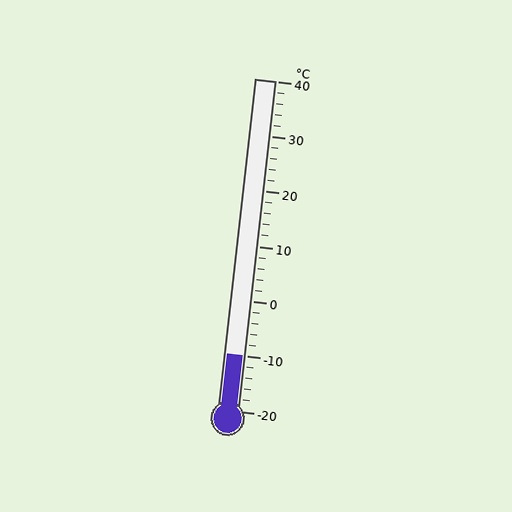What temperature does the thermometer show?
The thermometer shows approximately -10°C.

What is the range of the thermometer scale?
The thermometer scale ranges from -20°C to 40°C.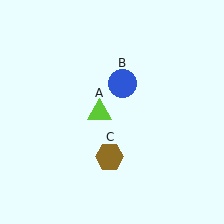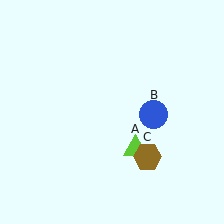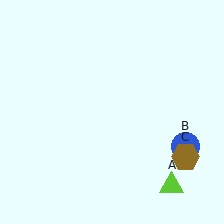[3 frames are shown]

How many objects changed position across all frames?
3 objects changed position: lime triangle (object A), blue circle (object B), brown hexagon (object C).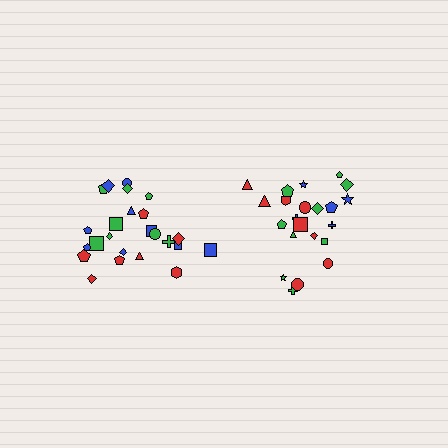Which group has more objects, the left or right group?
The left group.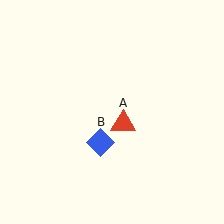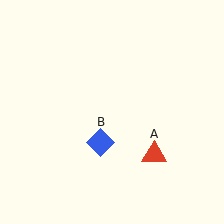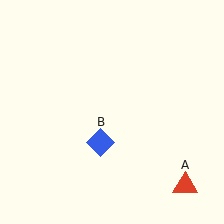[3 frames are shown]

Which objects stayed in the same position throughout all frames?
Blue diamond (object B) remained stationary.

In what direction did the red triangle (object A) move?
The red triangle (object A) moved down and to the right.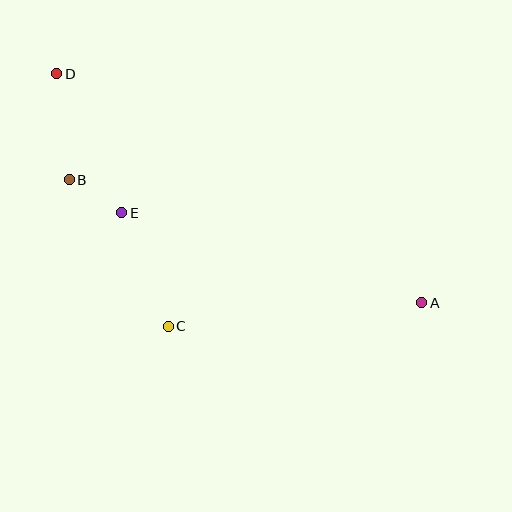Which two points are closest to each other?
Points B and E are closest to each other.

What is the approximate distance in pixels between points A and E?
The distance between A and E is approximately 313 pixels.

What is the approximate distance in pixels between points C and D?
The distance between C and D is approximately 276 pixels.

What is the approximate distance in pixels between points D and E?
The distance between D and E is approximately 153 pixels.